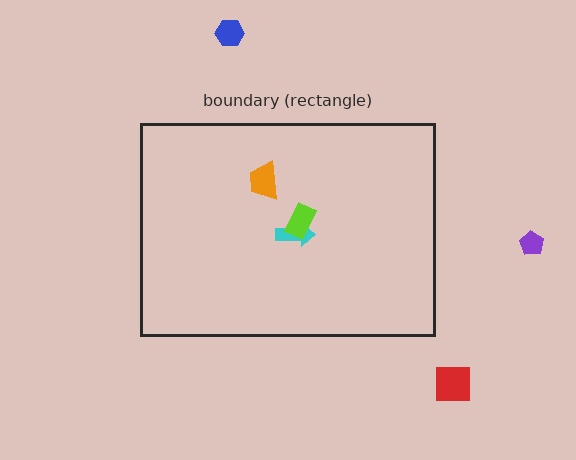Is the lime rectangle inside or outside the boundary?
Inside.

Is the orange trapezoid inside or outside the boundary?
Inside.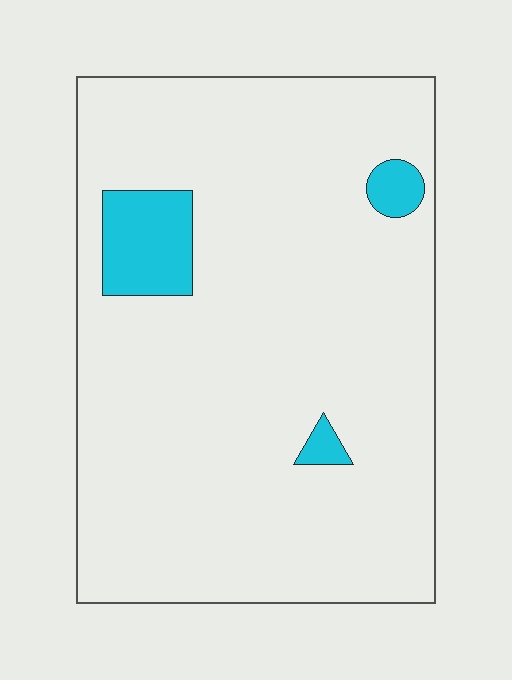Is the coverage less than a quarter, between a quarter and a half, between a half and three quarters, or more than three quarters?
Less than a quarter.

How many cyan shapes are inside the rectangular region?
3.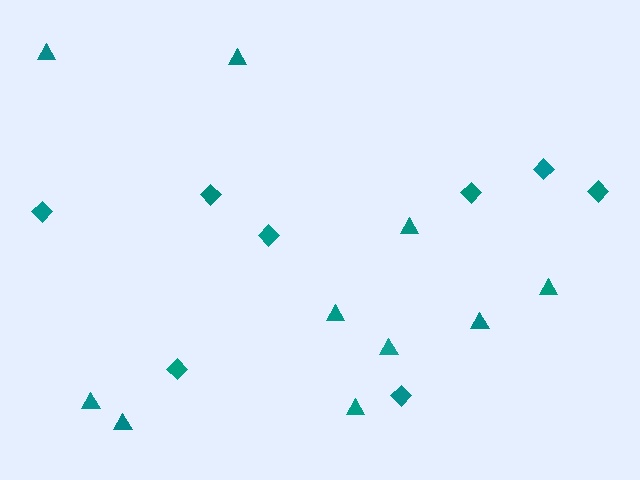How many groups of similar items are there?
There are 2 groups: one group of triangles (10) and one group of diamonds (8).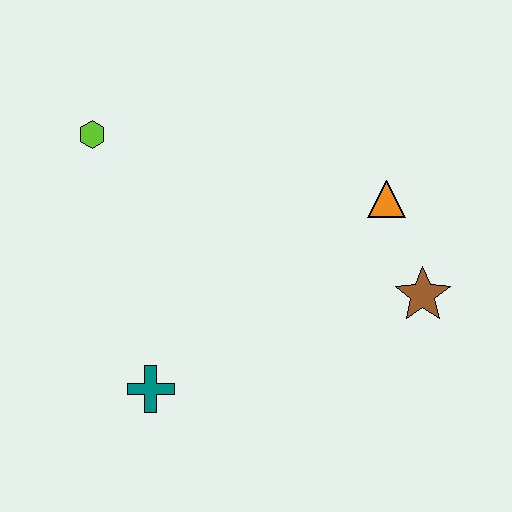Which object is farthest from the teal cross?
The orange triangle is farthest from the teal cross.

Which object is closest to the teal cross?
The lime hexagon is closest to the teal cross.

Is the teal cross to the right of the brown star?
No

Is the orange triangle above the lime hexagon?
No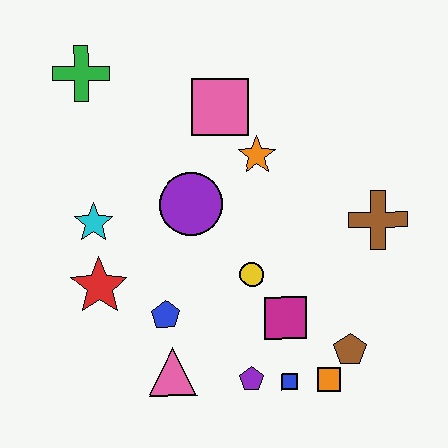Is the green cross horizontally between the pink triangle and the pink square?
No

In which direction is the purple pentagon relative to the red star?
The purple pentagon is to the right of the red star.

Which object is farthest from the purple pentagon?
The green cross is farthest from the purple pentagon.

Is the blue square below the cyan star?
Yes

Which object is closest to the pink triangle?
The blue pentagon is closest to the pink triangle.